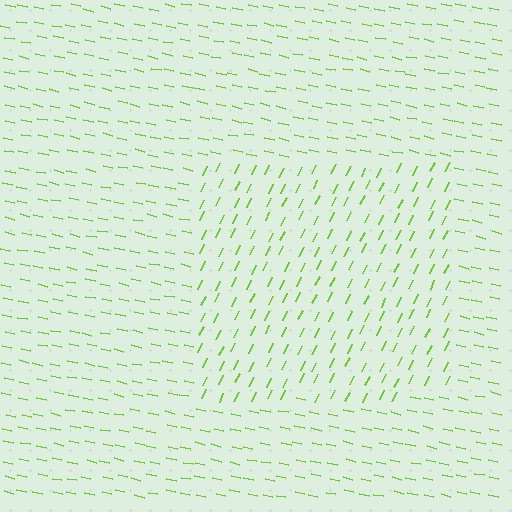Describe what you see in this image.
The image is filled with small lime line segments. A rectangle region in the image has lines oriented differently from the surrounding lines, creating a visible texture boundary.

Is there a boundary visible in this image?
Yes, there is a texture boundary formed by a change in line orientation.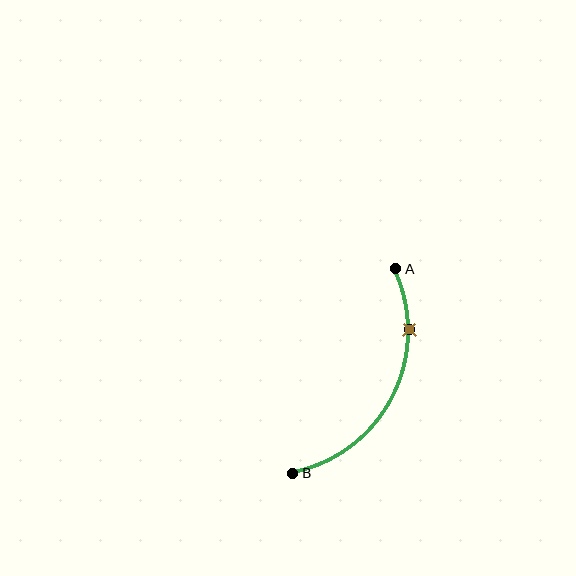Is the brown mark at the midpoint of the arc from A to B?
No. The brown mark lies on the arc but is closer to endpoint A. The arc midpoint would be at the point on the curve equidistant along the arc from both A and B.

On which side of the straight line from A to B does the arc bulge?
The arc bulges to the right of the straight line connecting A and B.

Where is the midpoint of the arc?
The arc midpoint is the point on the curve farthest from the straight line joining A and B. It sits to the right of that line.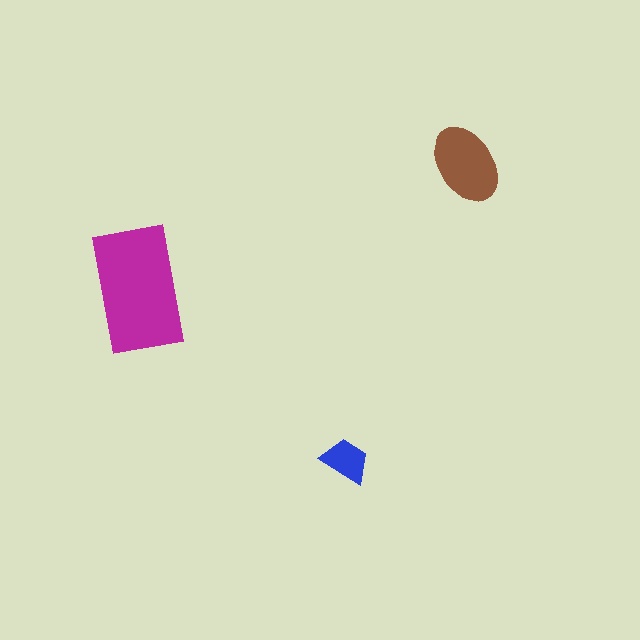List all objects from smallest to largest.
The blue trapezoid, the brown ellipse, the magenta rectangle.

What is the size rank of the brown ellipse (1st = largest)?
2nd.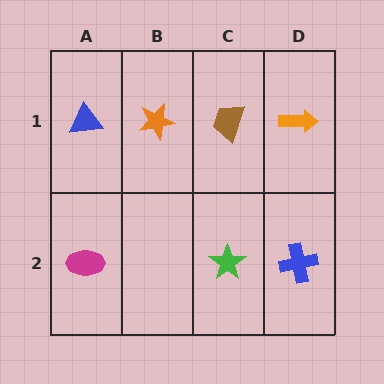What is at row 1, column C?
A brown trapezoid.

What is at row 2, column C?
A green star.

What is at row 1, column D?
An orange arrow.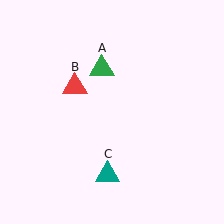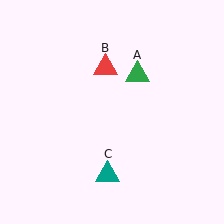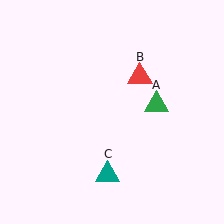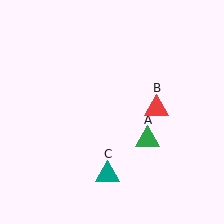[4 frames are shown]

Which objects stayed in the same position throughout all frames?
Teal triangle (object C) remained stationary.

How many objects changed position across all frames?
2 objects changed position: green triangle (object A), red triangle (object B).